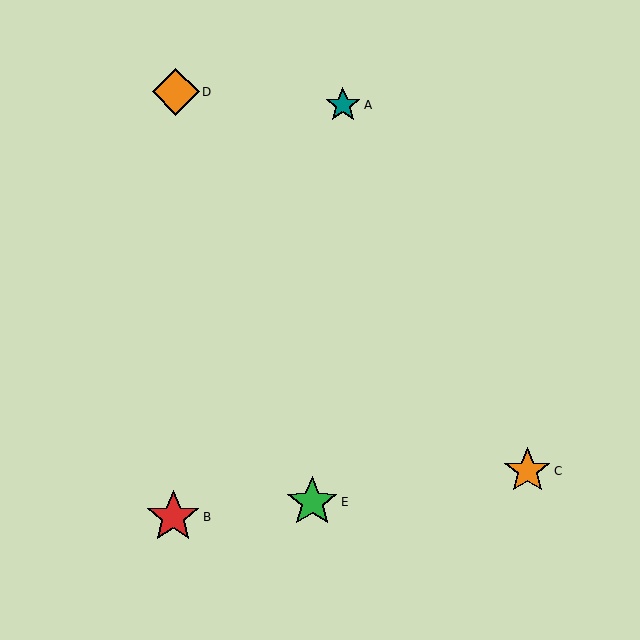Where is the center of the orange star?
The center of the orange star is at (527, 471).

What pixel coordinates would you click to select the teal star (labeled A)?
Click at (343, 105) to select the teal star A.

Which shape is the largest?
The red star (labeled B) is the largest.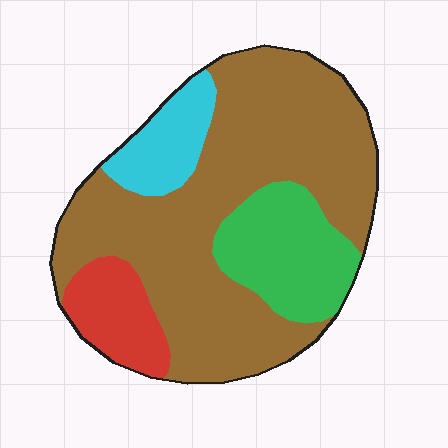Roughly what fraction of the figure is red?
Red covers about 10% of the figure.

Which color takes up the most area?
Brown, at roughly 65%.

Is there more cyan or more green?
Green.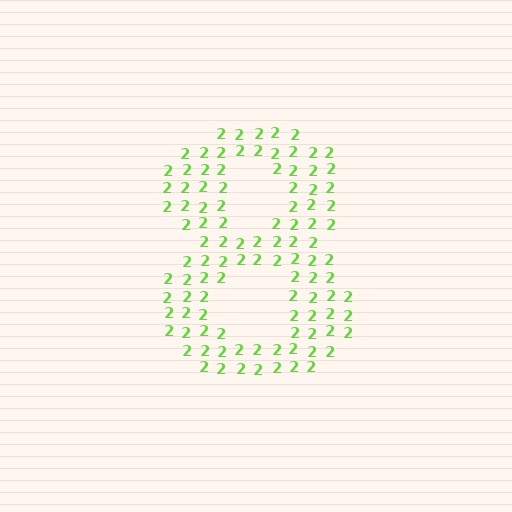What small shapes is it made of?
It is made of small digit 2's.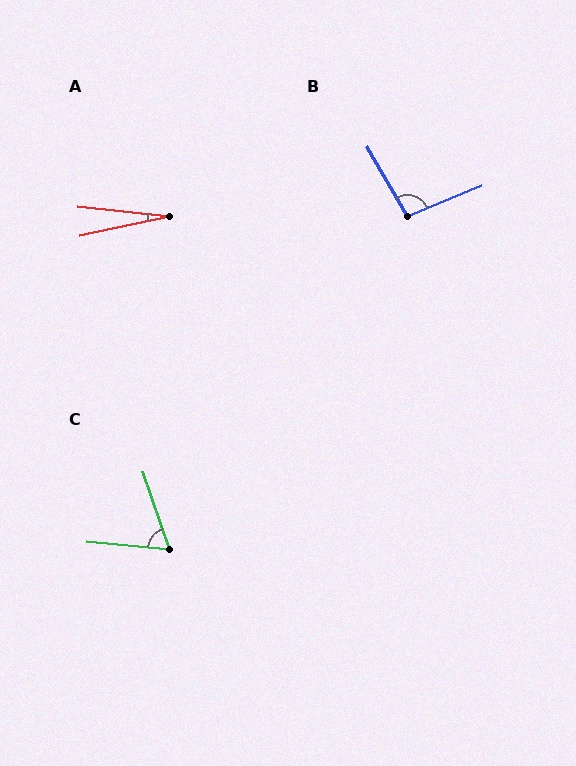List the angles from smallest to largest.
A (18°), C (65°), B (97°).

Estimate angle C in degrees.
Approximately 65 degrees.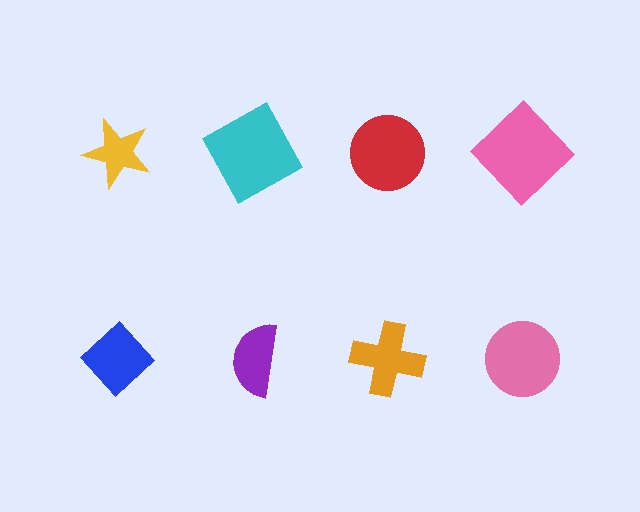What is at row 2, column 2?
A purple semicircle.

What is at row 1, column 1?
A yellow star.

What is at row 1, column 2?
A cyan square.